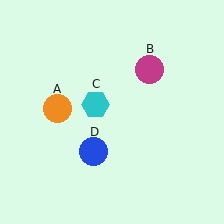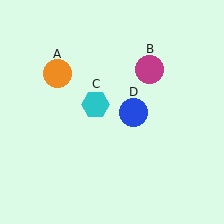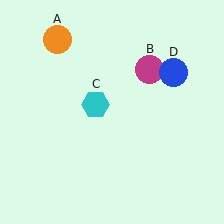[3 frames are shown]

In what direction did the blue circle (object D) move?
The blue circle (object D) moved up and to the right.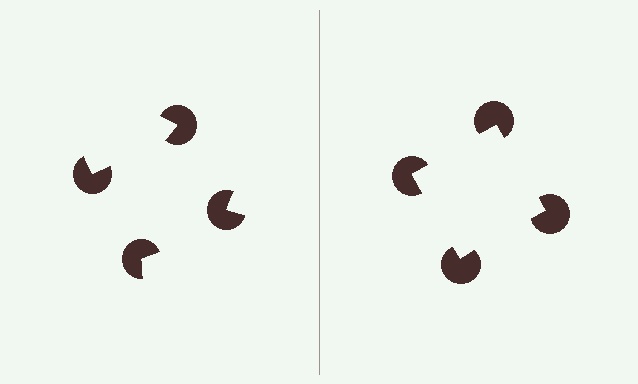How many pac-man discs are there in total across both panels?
8 — 4 on each side.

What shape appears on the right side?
An illusory square.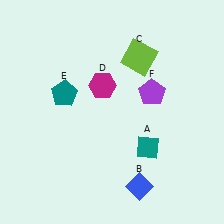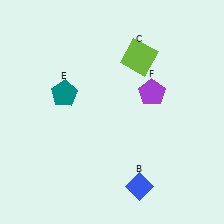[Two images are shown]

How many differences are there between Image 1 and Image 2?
There are 2 differences between the two images.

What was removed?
The magenta hexagon (D), the teal diamond (A) were removed in Image 2.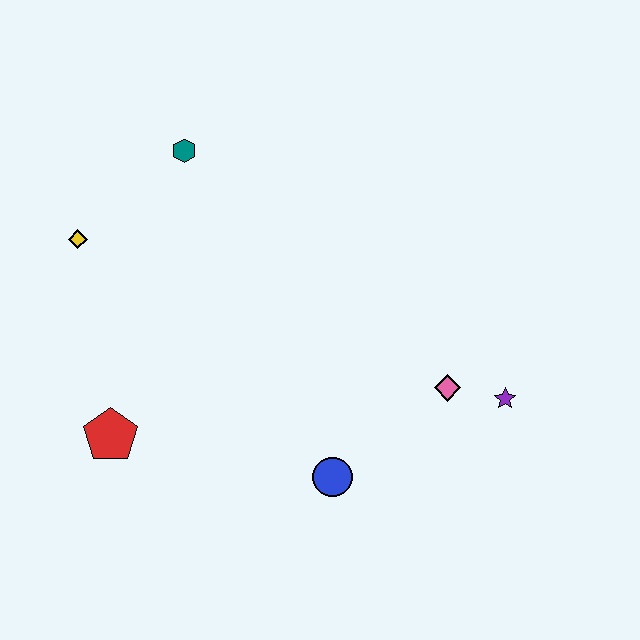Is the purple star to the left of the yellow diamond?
No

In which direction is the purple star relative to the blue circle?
The purple star is to the right of the blue circle.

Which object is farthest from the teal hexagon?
The purple star is farthest from the teal hexagon.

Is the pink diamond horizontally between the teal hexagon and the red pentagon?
No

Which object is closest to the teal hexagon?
The yellow diamond is closest to the teal hexagon.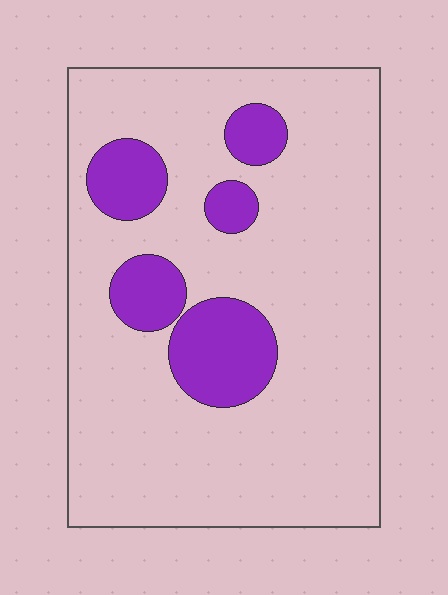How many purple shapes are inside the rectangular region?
5.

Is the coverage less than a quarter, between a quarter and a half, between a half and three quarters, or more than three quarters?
Less than a quarter.